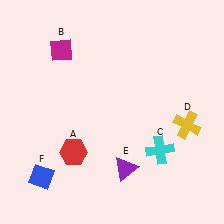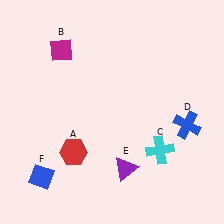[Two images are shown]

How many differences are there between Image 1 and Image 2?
There is 1 difference between the two images.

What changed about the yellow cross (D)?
In Image 1, D is yellow. In Image 2, it changed to blue.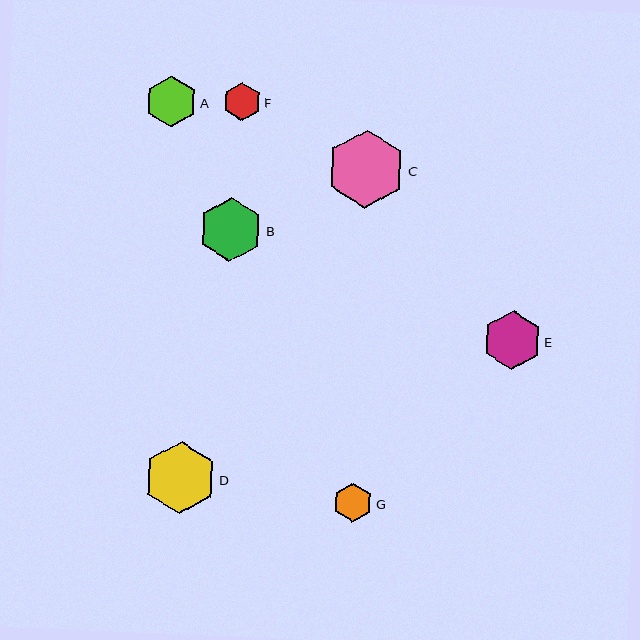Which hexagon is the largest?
Hexagon C is the largest with a size of approximately 78 pixels.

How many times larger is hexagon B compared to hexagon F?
Hexagon B is approximately 1.7 times the size of hexagon F.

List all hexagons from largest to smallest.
From largest to smallest: C, D, B, E, A, G, F.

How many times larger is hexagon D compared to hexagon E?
Hexagon D is approximately 1.2 times the size of hexagon E.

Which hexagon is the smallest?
Hexagon F is the smallest with a size of approximately 38 pixels.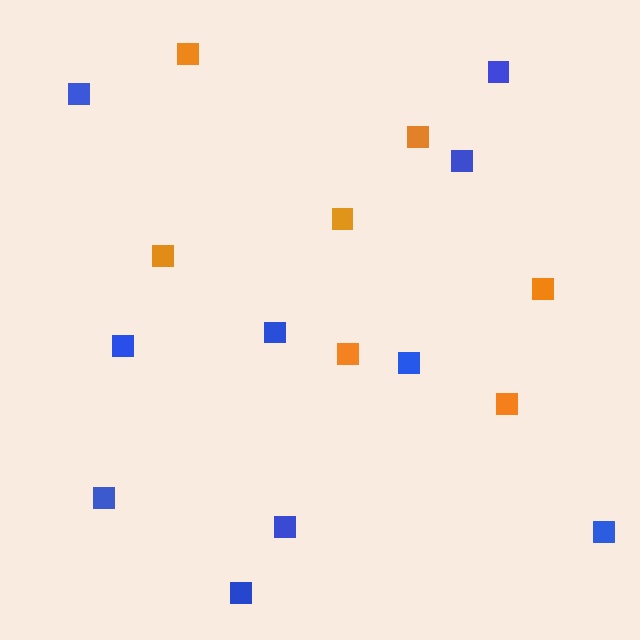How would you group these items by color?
There are 2 groups: one group of orange squares (7) and one group of blue squares (10).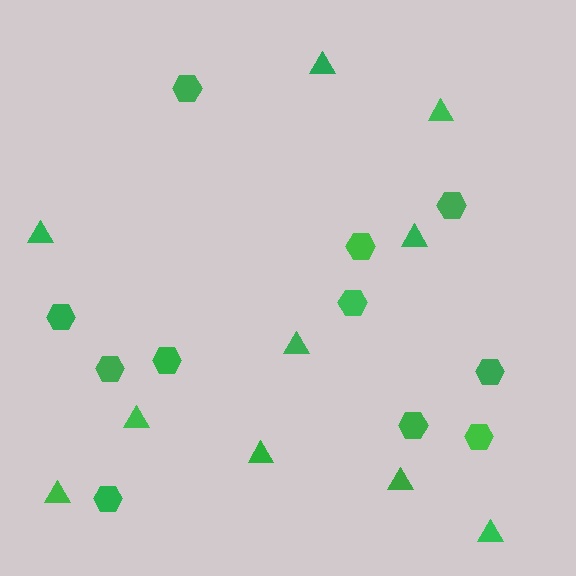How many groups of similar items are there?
There are 2 groups: one group of hexagons (11) and one group of triangles (10).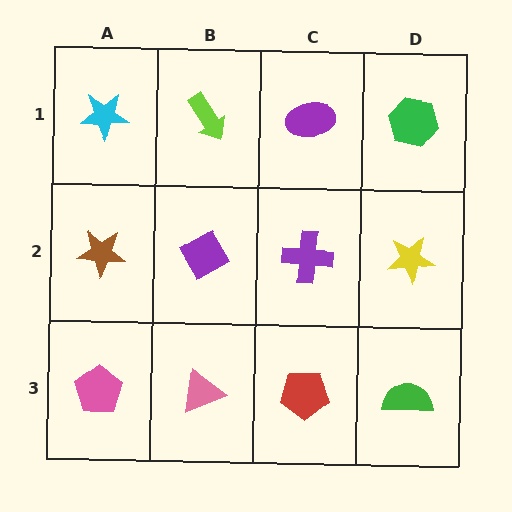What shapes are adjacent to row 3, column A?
A brown star (row 2, column A), a pink triangle (row 3, column B).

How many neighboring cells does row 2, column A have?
3.